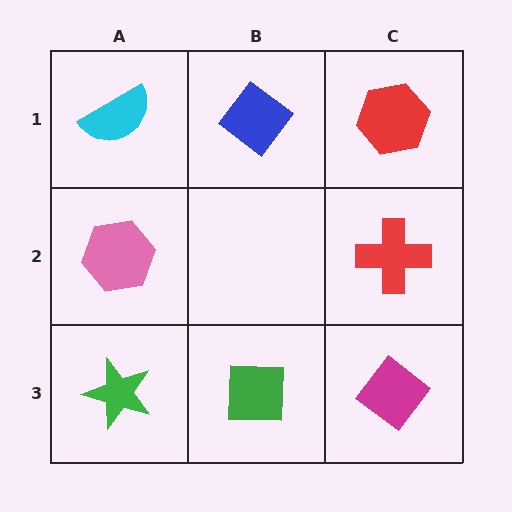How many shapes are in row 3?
3 shapes.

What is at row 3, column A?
A green star.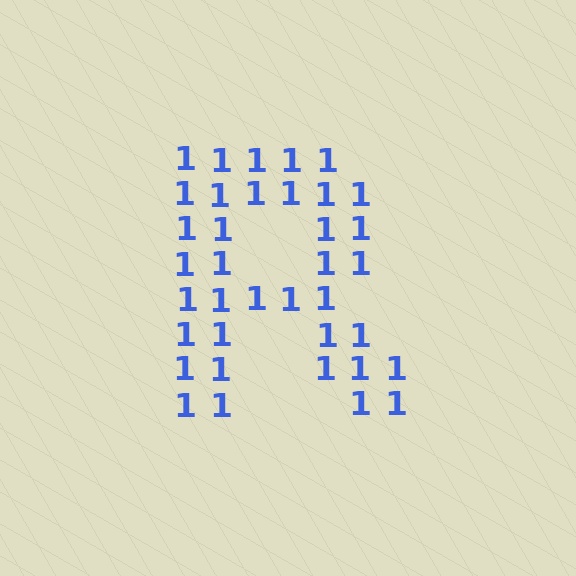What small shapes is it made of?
It is made of small digit 1's.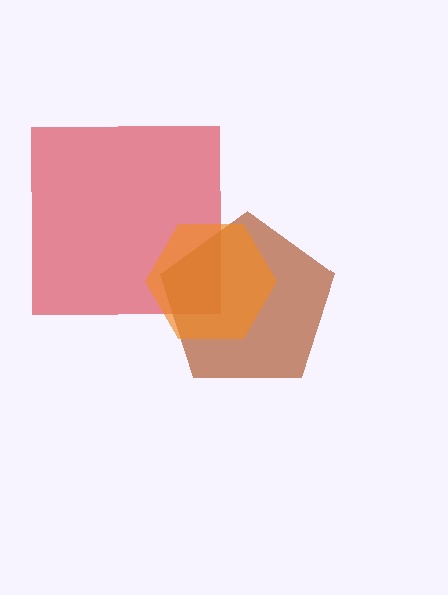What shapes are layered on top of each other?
The layered shapes are: a red square, a brown pentagon, an orange hexagon.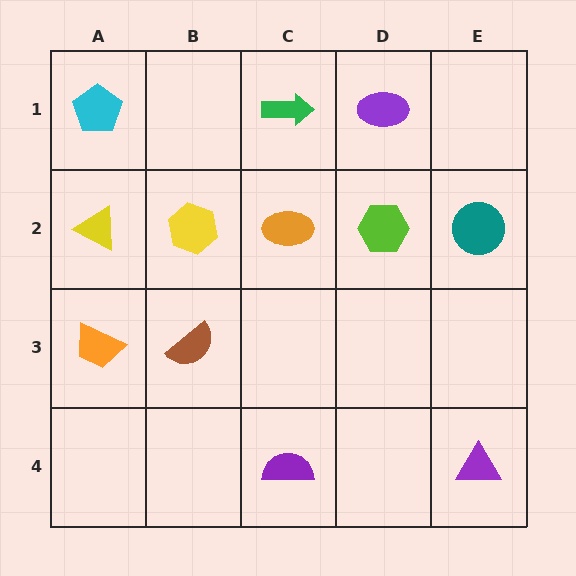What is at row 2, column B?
A yellow hexagon.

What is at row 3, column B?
A brown semicircle.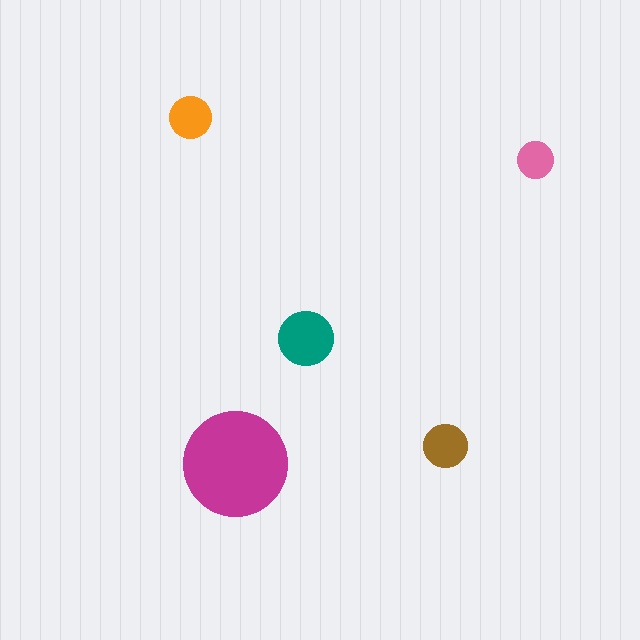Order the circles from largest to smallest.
the magenta one, the teal one, the brown one, the orange one, the pink one.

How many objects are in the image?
There are 5 objects in the image.